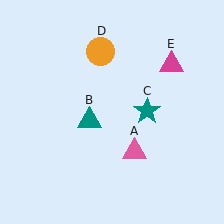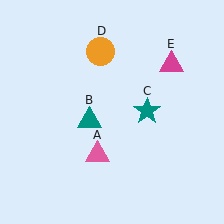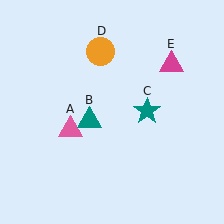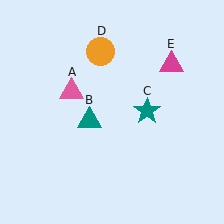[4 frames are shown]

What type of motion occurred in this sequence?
The pink triangle (object A) rotated clockwise around the center of the scene.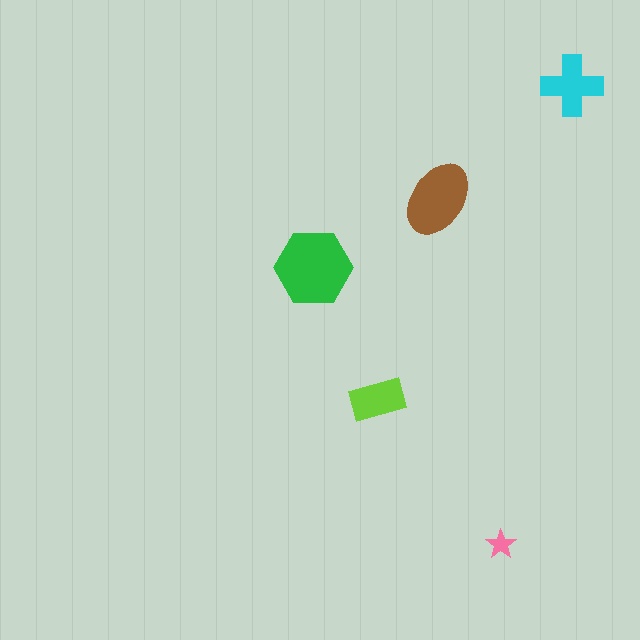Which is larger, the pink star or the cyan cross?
The cyan cross.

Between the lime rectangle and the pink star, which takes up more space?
The lime rectangle.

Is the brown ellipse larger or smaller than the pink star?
Larger.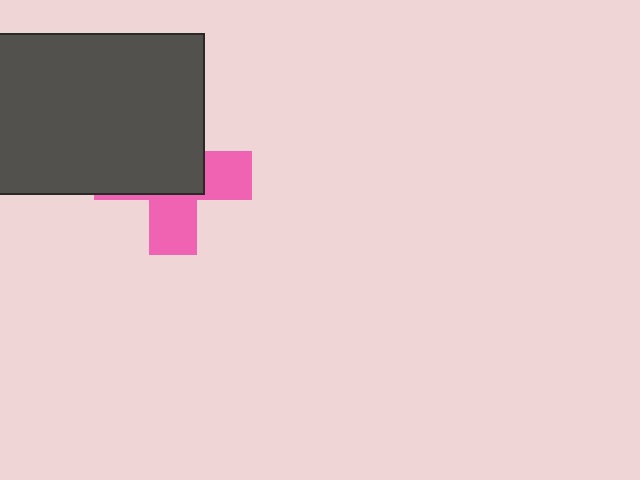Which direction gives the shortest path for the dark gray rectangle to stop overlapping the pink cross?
Moving toward the upper-left gives the shortest separation.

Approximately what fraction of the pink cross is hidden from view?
Roughly 59% of the pink cross is hidden behind the dark gray rectangle.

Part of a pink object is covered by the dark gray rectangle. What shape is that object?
It is a cross.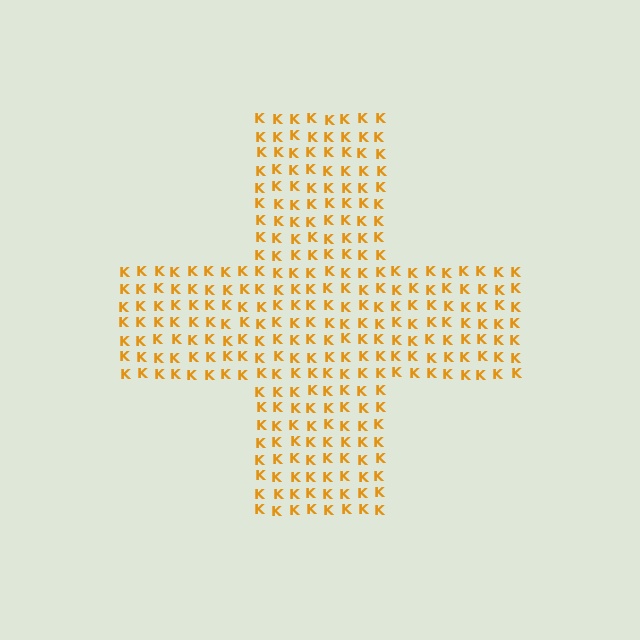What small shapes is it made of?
It is made of small letter K's.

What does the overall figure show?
The overall figure shows a cross.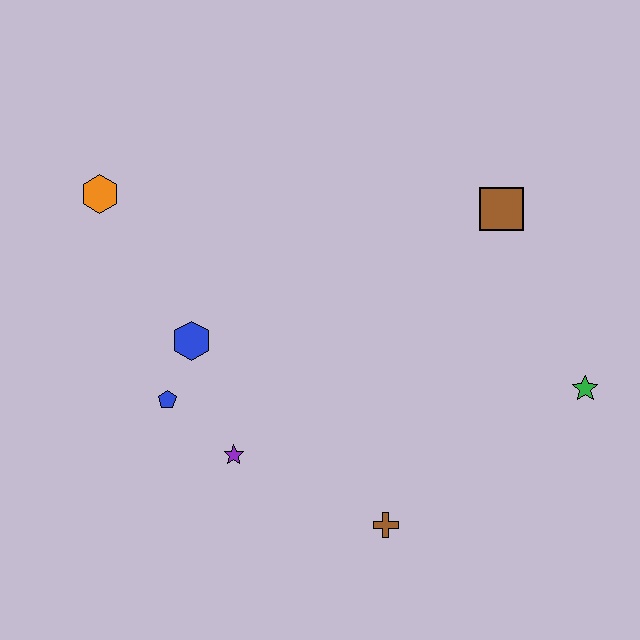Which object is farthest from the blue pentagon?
The green star is farthest from the blue pentagon.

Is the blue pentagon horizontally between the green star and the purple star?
No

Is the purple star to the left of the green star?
Yes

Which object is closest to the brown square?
The green star is closest to the brown square.